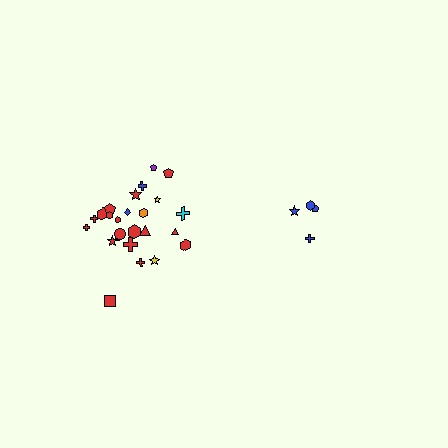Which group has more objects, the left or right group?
The left group.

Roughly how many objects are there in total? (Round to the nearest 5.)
Roughly 30 objects in total.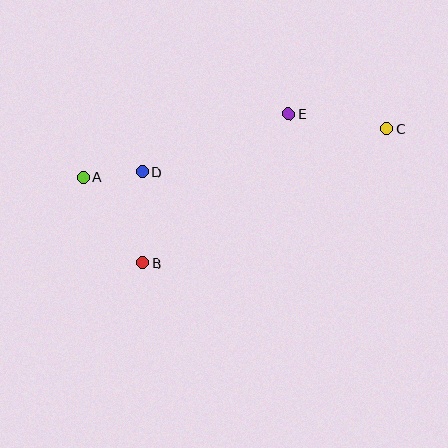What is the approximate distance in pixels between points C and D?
The distance between C and D is approximately 248 pixels.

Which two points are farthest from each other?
Points A and C are farthest from each other.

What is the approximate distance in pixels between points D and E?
The distance between D and E is approximately 157 pixels.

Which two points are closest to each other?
Points A and D are closest to each other.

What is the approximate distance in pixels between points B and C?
The distance between B and C is approximately 279 pixels.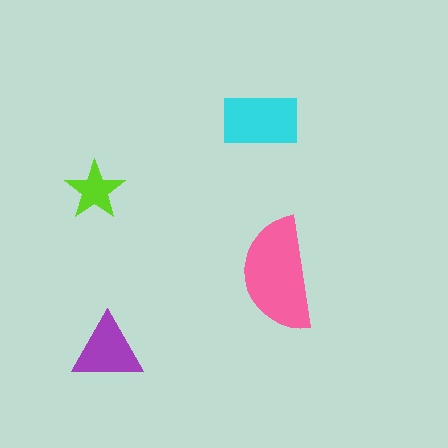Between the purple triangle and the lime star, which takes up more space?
The purple triangle.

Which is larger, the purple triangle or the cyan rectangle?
The cyan rectangle.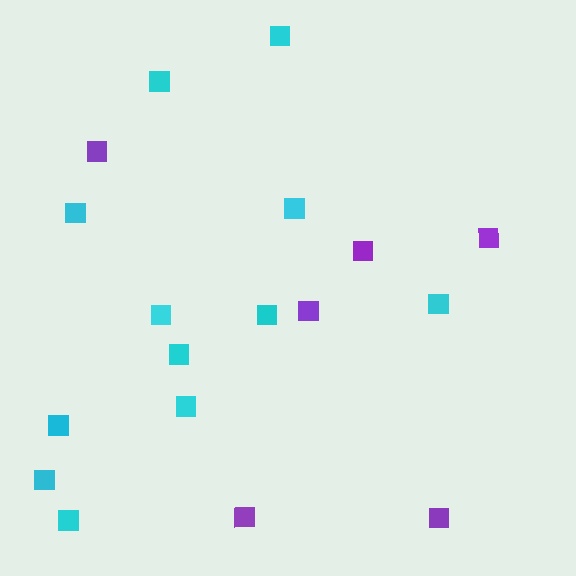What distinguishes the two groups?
There are 2 groups: one group of purple squares (6) and one group of cyan squares (12).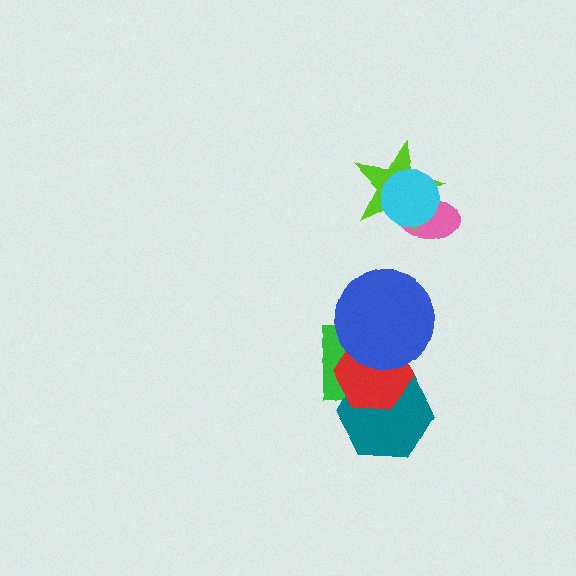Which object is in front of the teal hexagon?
The red hexagon is in front of the teal hexagon.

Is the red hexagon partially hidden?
Yes, it is partially covered by another shape.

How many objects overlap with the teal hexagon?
2 objects overlap with the teal hexagon.